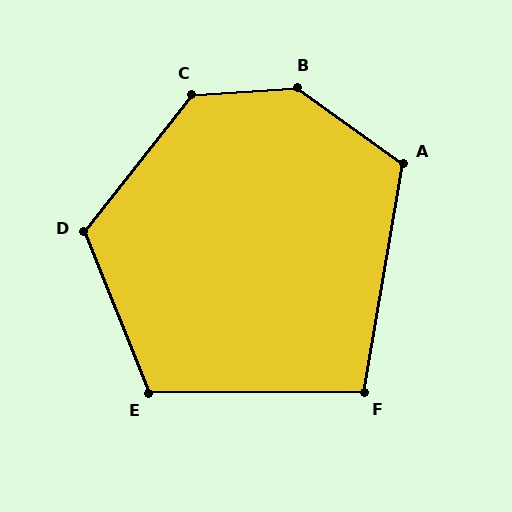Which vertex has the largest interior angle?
B, at approximately 140 degrees.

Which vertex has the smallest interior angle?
F, at approximately 100 degrees.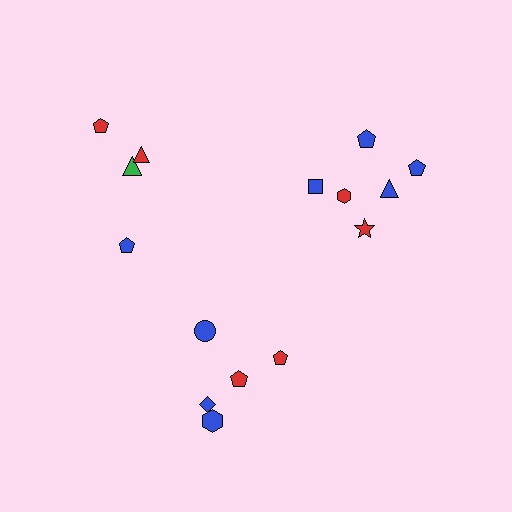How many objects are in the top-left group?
There are 4 objects.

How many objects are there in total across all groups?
There are 15 objects.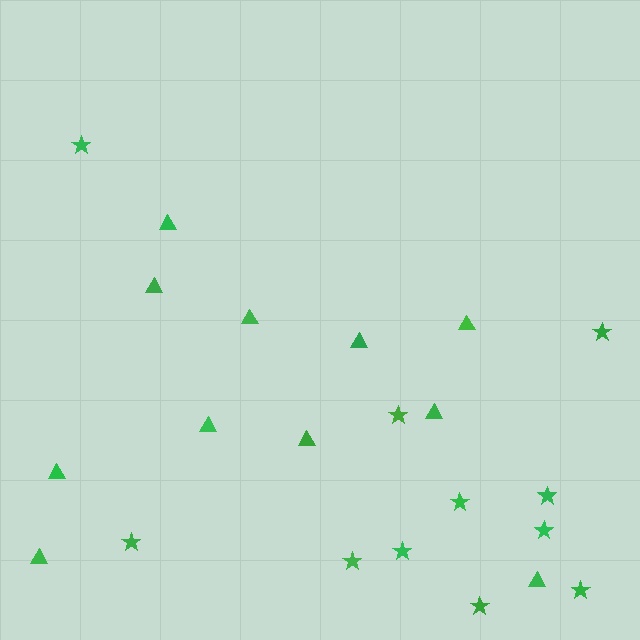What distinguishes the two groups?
There are 2 groups: one group of stars (11) and one group of triangles (11).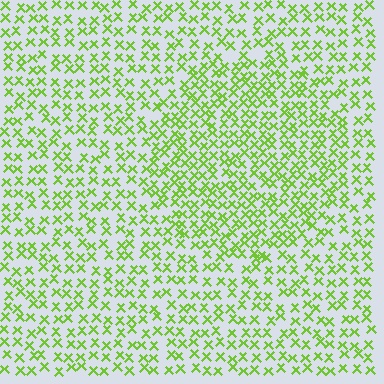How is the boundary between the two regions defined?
The boundary is defined by a change in element density (approximately 1.6x ratio). All elements are the same color, size, and shape.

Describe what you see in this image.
The image contains small lime elements arranged at two different densities. A circle-shaped region is visible where the elements are more densely packed than the surrounding area.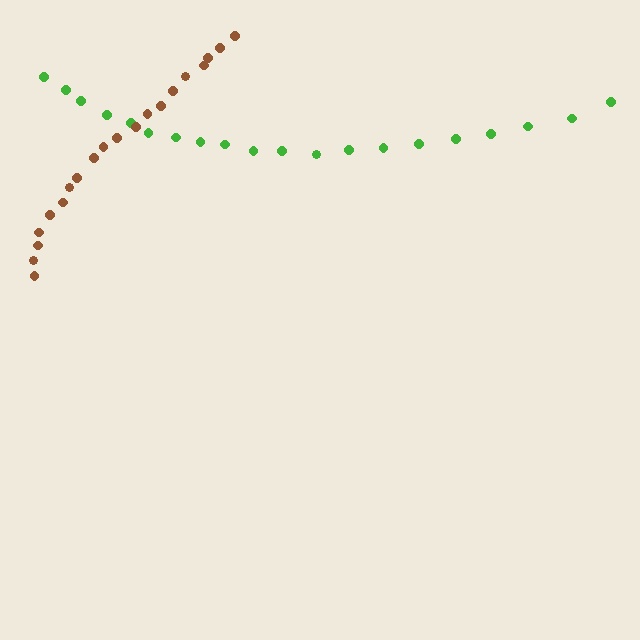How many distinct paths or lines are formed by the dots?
There are 2 distinct paths.